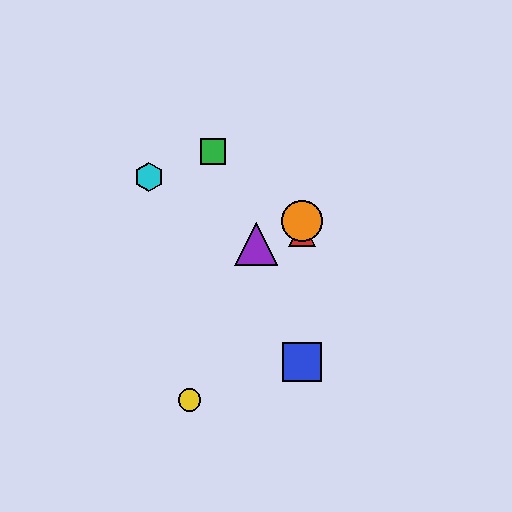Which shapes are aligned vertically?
The red triangle, the blue square, the orange circle are aligned vertically.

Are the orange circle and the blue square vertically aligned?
Yes, both are at x≈302.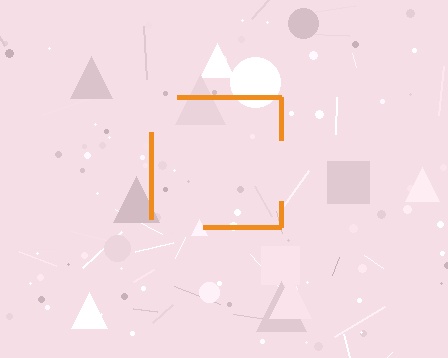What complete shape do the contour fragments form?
The contour fragments form a square.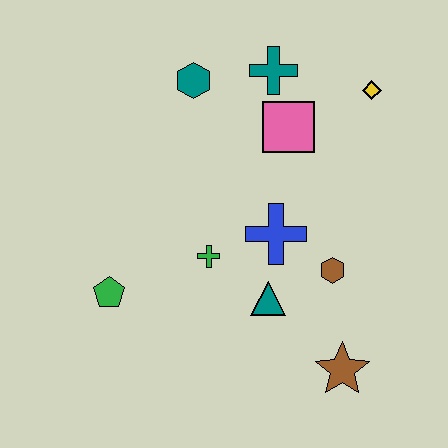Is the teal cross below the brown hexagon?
No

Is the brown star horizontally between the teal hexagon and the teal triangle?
No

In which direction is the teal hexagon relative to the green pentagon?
The teal hexagon is above the green pentagon.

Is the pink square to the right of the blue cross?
Yes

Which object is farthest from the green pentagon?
The yellow diamond is farthest from the green pentagon.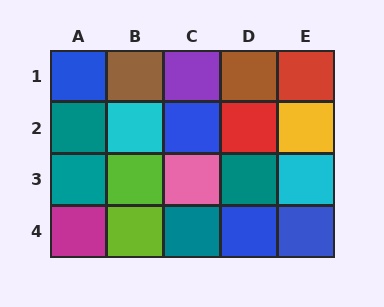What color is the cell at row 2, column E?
Yellow.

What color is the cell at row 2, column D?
Red.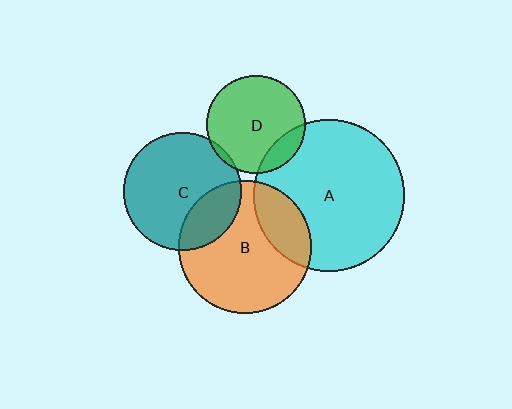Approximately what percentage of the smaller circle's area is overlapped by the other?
Approximately 15%.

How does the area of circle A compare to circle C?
Approximately 1.6 times.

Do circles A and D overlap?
Yes.